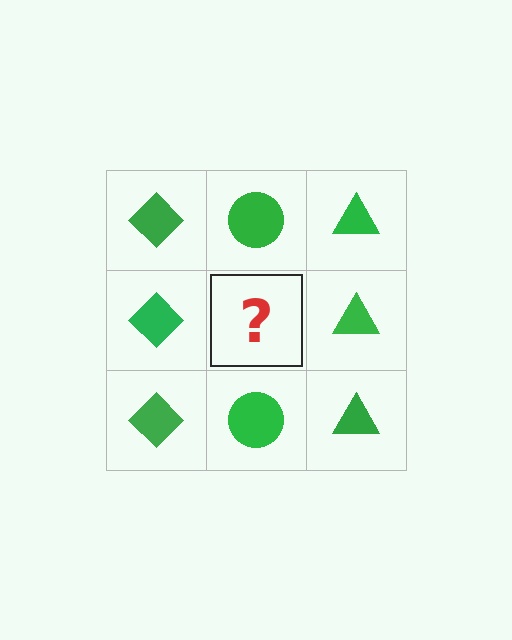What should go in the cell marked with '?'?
The missing cell should contain a green circle.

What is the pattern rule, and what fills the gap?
The rule is that each column has a consistent shape. The gap should be filled with a green circle.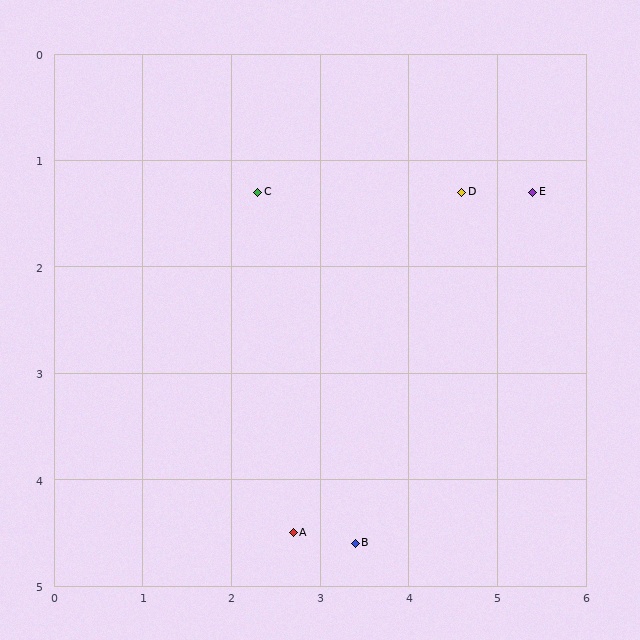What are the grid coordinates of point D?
Point D is at approximately (4.6, 1.3).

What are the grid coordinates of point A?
Point A is at approximately (2.7, 4.5).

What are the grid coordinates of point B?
Point B is at approximately (3.4, 4.6).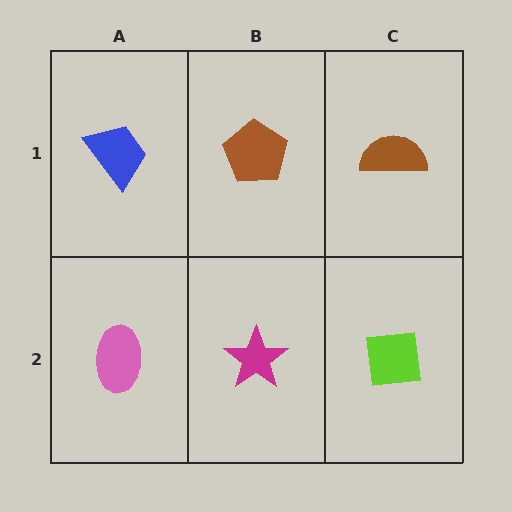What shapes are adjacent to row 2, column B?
A brown pentagon (row 1, column B), a pink ellipse (row 2, column A), a lime square (row 2, column C).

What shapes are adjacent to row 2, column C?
A brown semicircle (row 1, column C), a magenta star (row 2, column B).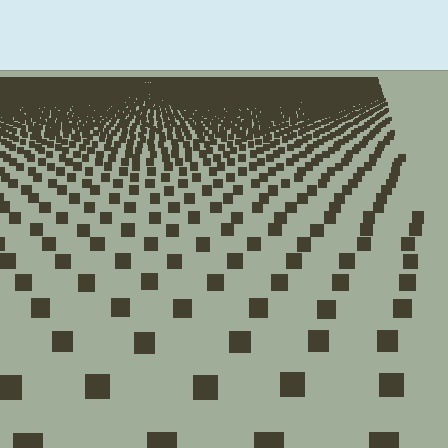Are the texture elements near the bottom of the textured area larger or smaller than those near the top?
Larger. Near the bottom, elements are closer to the viewer and appear at a bigger on-screen size.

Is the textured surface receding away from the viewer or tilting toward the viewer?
The surface is receding away from the viewer. Texture elements get smaller and denser toward the top.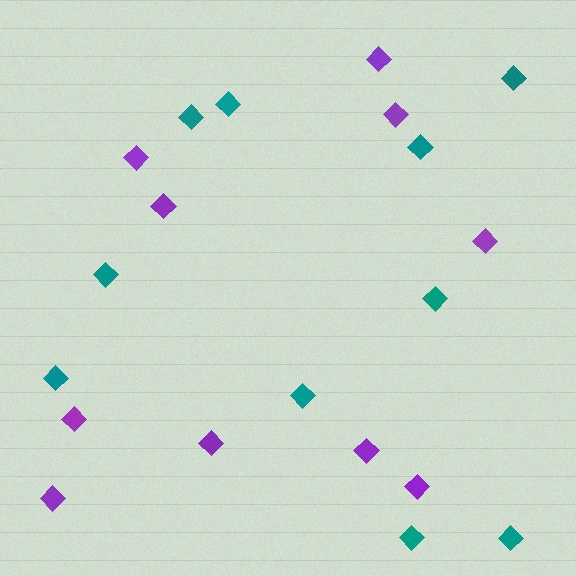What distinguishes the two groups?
There are 2 groups: one group of teal diamonds (10) and one group of purple diamonds (10).